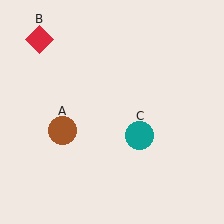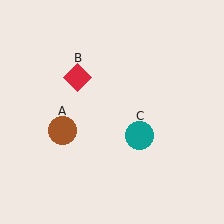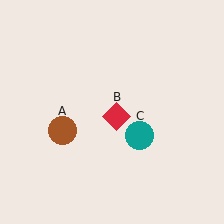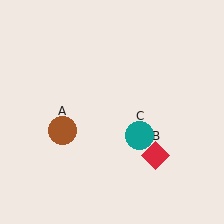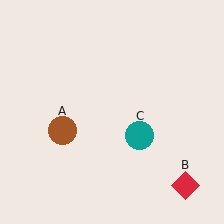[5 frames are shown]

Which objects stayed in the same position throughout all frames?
Brown circle (object A) and teal circle (object C) remained stationary.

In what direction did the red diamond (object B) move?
The red diamond (object B) moved down and to the right.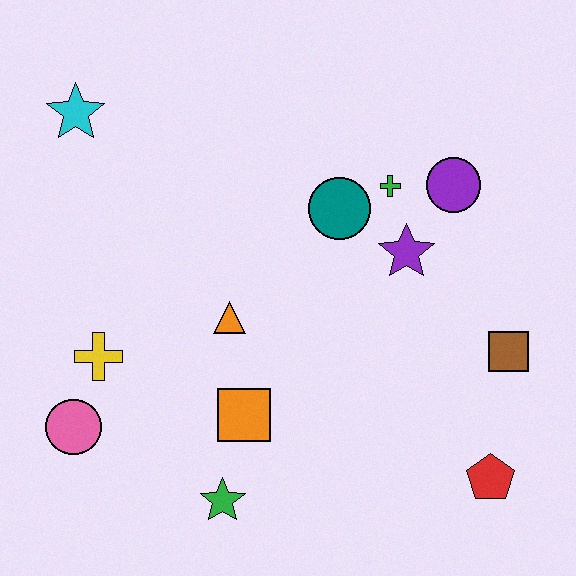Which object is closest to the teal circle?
The green cross is closest to the teal circle.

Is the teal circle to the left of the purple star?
Yes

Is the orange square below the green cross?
Yes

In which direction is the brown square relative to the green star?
The brown square is to the right of the green star.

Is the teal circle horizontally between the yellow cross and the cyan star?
No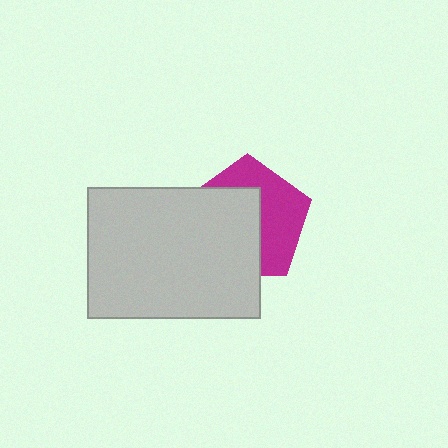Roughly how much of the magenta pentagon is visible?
About half of it is visible (roughly 46%).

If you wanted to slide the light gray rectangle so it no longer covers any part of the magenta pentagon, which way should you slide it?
Slide it toward the lower-left — that is the most direct way to separate the two shapes.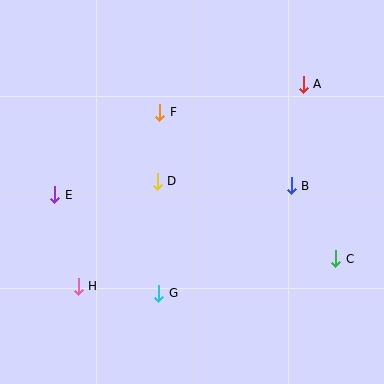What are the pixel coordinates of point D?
Point D is at (157, 181).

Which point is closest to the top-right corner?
Point A is closest to the top-right corner.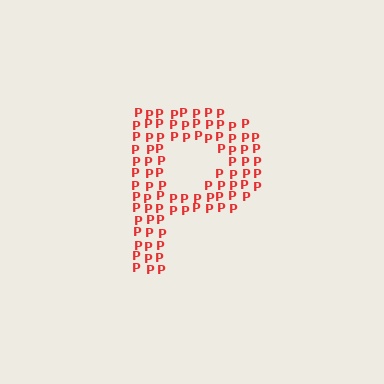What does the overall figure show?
The overall figure shows the letter P.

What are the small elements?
The small elements are letter P's.